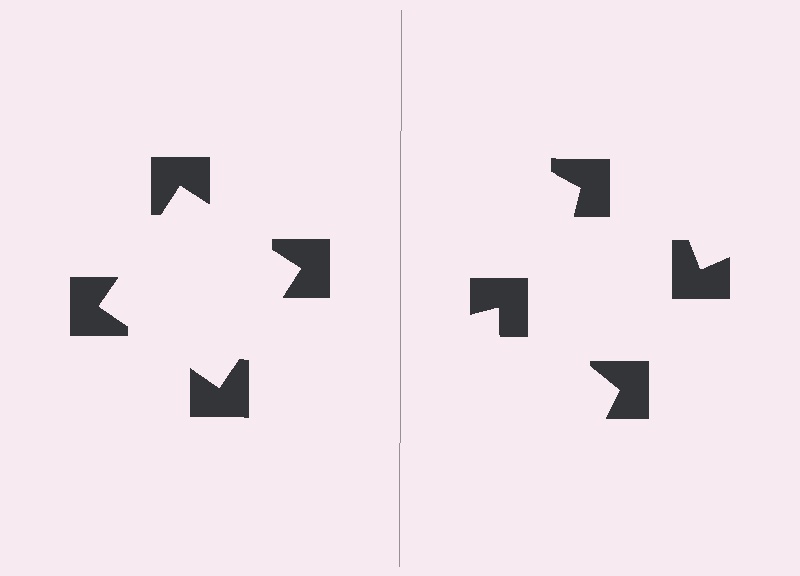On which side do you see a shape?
An illusory square appears on the left side. On the right side the wedge cuts are rotated, so no coherent shape forms.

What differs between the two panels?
The notched squares are positioned identically on both sides; only the wedge orientations differ. On the left they align to a square; on the right they are misaligned.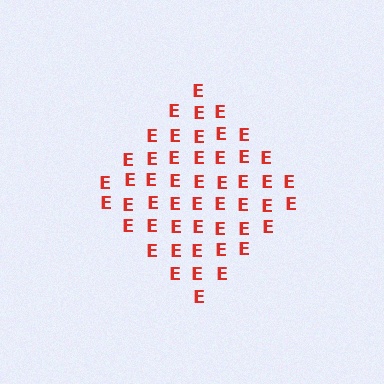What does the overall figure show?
The overall figure shows a diamond.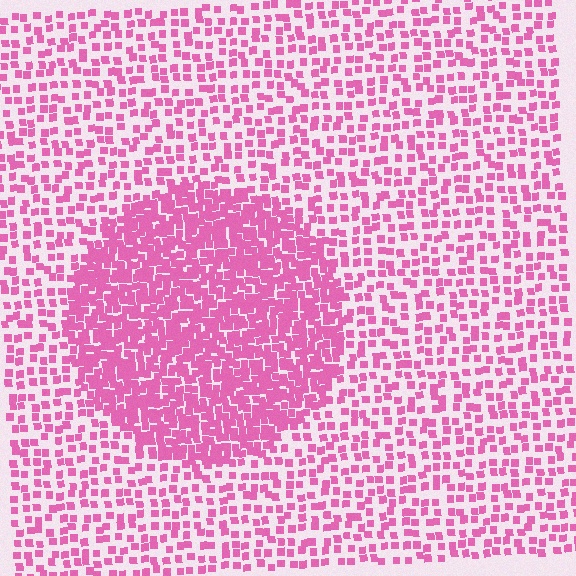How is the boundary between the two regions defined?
The boundary is defined by a change in element density (approximately 2.3x ratio). All elements are the same color, size, and shape.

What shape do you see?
I see a circle.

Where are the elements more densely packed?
The elements are more densely packed inside the circle boundary.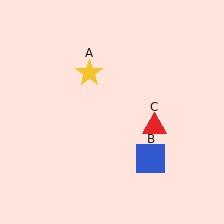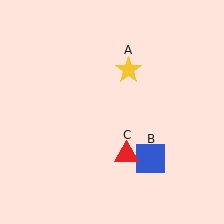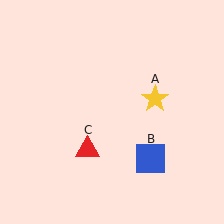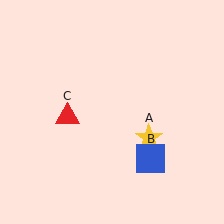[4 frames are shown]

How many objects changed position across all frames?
2 objects changed position: yellow star (object A), red triangle (object C).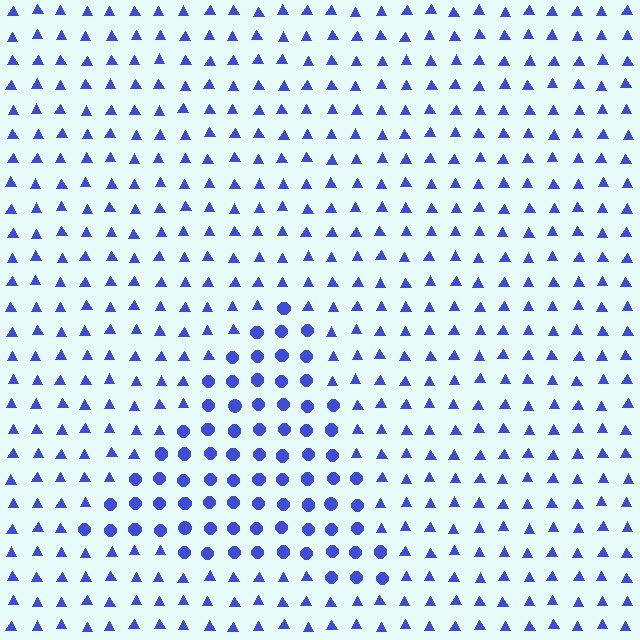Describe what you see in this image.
The image is filled with small blue elements arranged in a uniform grid. A triangle-shaped region contains circles, while the surrounding area contains triangles. The boundary is defined purely by the change in element shape.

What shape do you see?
I see a triangle.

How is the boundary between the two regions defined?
The boundary is defined by a change in element shape: circles inside vs. triangles outside. All elements share the same color and spacing.